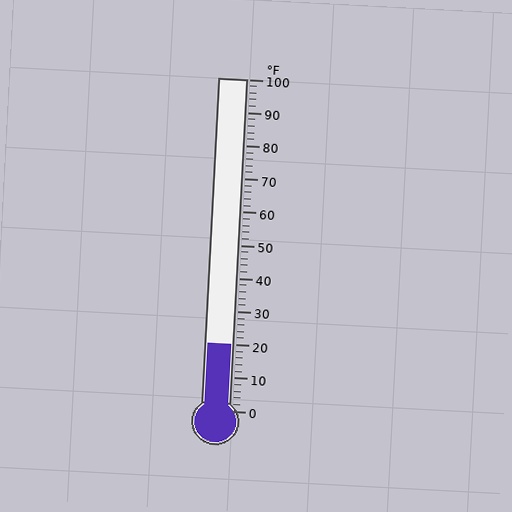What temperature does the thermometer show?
The thermometer shows approximately 20°F.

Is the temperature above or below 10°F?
The temperature is above 10°F.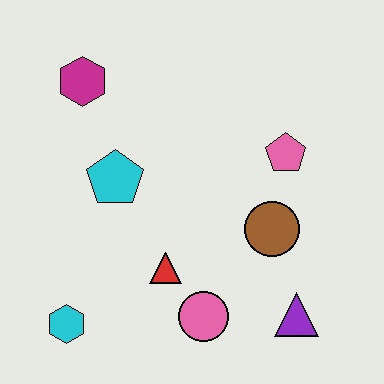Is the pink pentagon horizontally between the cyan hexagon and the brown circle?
No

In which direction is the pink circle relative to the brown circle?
The pink circle is below the brown circle.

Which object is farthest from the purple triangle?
The magenta hexagon is farthest from the purple triangle.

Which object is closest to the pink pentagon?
The brown circle is closest to the pink pentagon.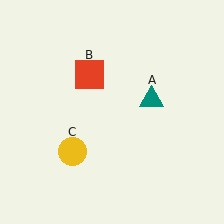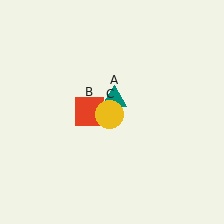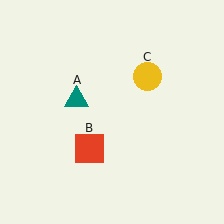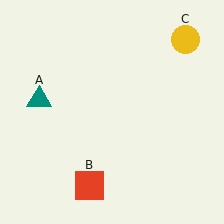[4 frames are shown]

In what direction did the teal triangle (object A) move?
The teal triangle (object A) moved left.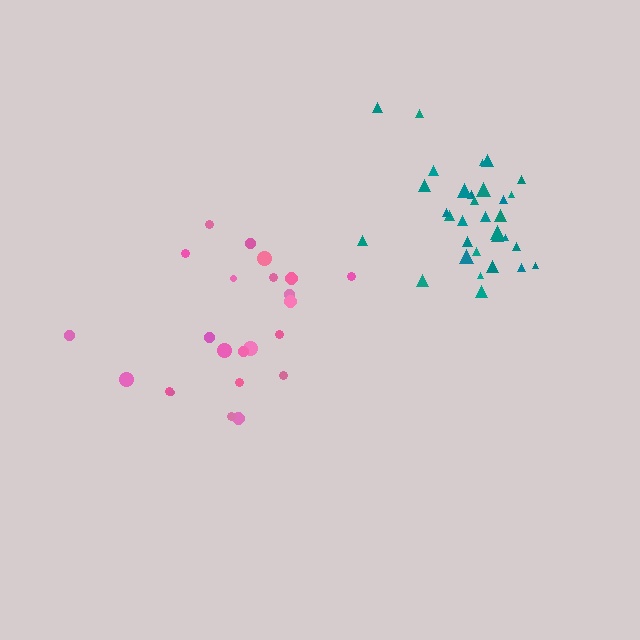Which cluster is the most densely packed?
Teal.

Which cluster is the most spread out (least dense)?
Pink.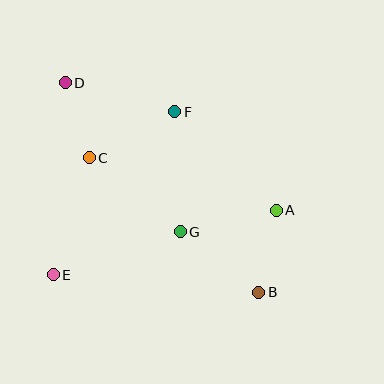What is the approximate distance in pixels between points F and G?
The distance between F and G is approximately 120 pixels.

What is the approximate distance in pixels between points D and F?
The distance between D and F is approximately 113 pixels.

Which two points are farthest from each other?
Points B and D are farthest from each other.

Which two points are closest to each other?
Points C and D are closest to each other.